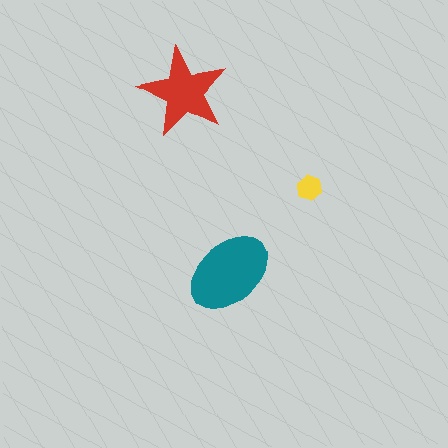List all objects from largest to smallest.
The teal ellipse, the red star, the yellow hexagon.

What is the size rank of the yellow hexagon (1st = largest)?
3rd.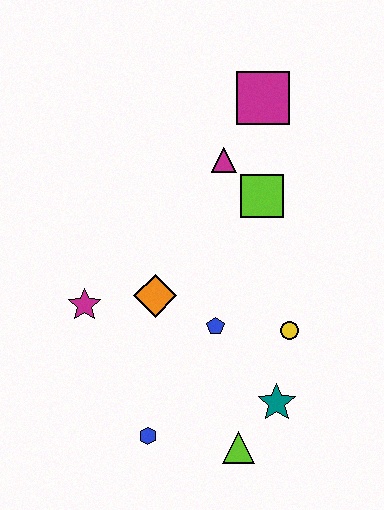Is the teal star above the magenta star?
No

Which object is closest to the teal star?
The lime triangle is closest to the teal star.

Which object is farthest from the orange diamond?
The magenta square is farthest from the orange diamond.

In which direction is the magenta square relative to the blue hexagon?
The magenta square is above the blue hexagon.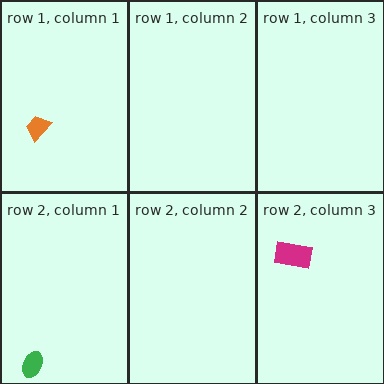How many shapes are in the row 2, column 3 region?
1.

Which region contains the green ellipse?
The row 2, column 1 region.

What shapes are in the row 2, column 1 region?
The green ellipse.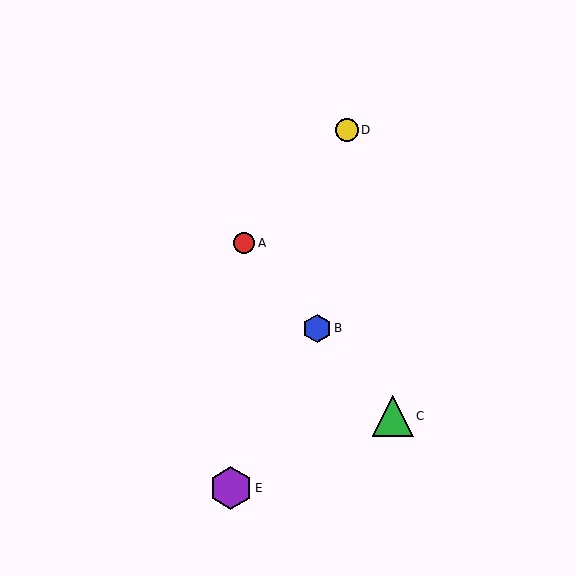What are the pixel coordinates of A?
Object A is at (244, 243).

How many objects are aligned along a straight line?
3 objects (A, B, C) are aligned along a straight line.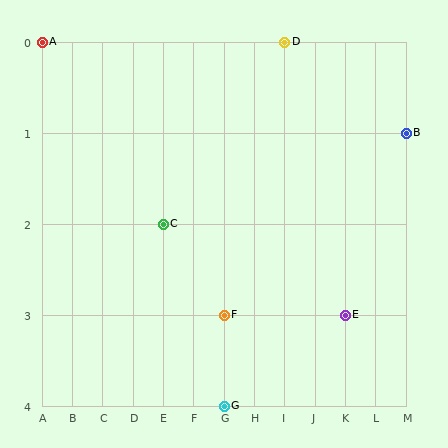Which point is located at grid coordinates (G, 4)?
Point G is at (G, 4).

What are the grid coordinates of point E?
Point E is at grid coordinates (K, 3).